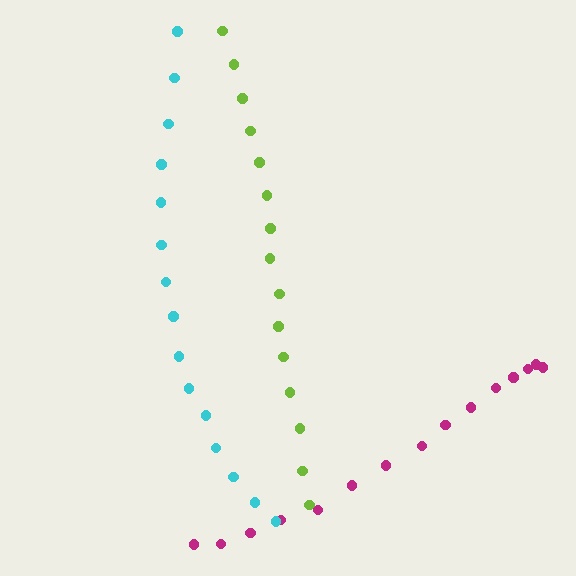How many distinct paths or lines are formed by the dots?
There are 3 distinct paths.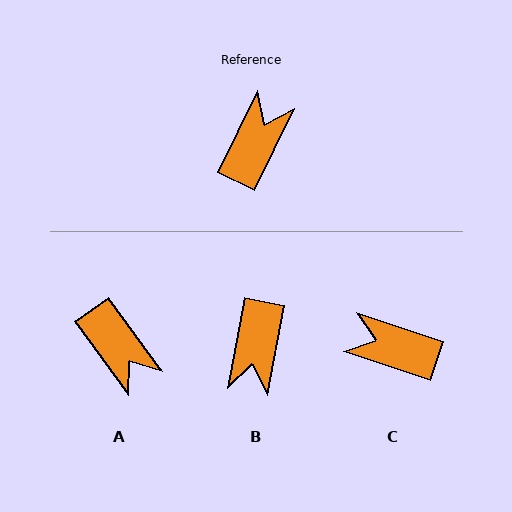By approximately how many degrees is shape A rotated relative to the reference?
Approximately 118 degrees clockwise.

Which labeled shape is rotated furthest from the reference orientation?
B, about 164 degrees away.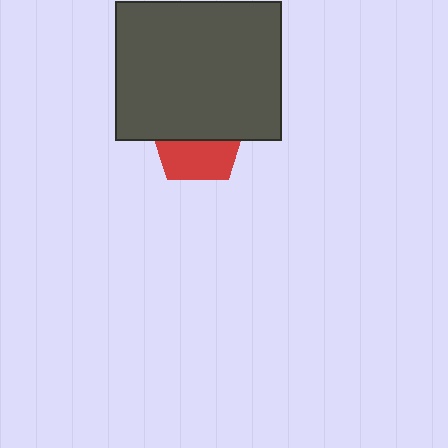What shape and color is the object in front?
The object in front is a dark gray rectangle.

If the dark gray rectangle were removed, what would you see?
You would see the complete red pentagon.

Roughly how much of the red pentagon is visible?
A small part of it is visible (roughly 44%).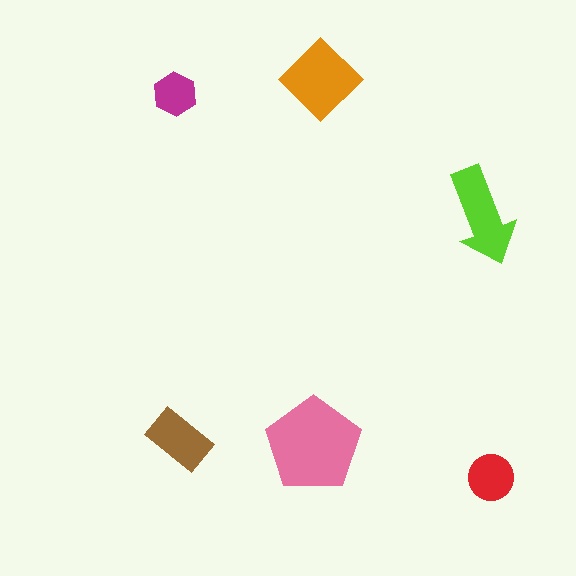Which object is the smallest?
The magenta hexagon.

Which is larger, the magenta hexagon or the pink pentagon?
The pink pentagon.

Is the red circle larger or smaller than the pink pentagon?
Smaller.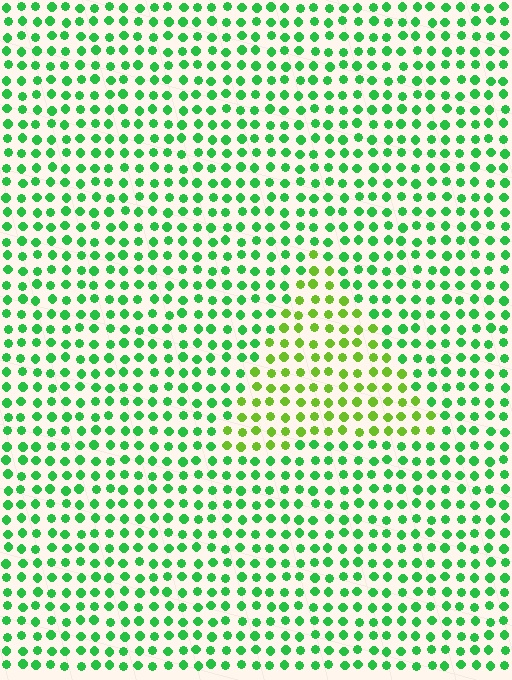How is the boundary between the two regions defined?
The boundary is defined purely by a slight shift in hue (about 37 degrees). Spacing, size, and orientation are identical on both sides.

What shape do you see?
I see a triangle.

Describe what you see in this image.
The image is filled with small green elements in a uniform arrangement. A triangle-shaped region is visible where the elements are tinted to a slightly different hue, forming a subtle color boundary.